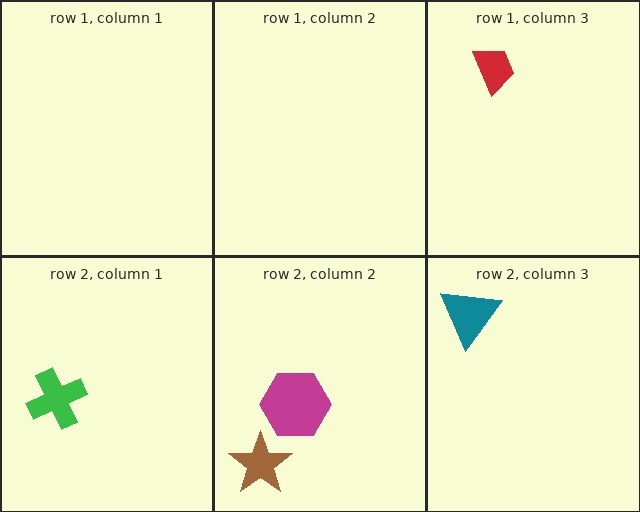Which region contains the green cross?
The row 2, column 1 region.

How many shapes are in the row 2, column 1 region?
1.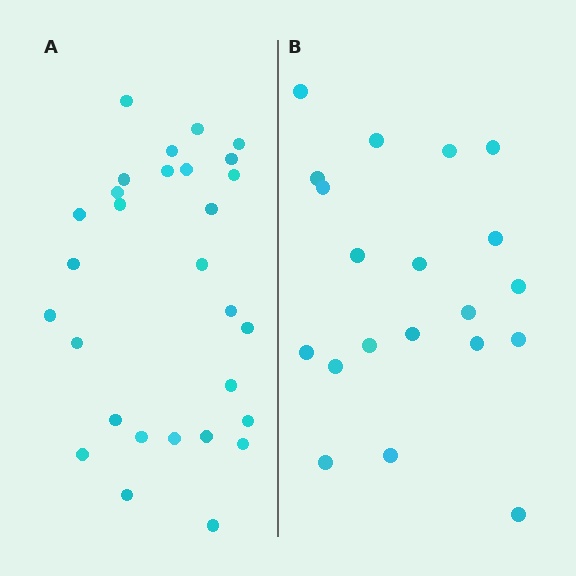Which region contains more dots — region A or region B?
Region A (the left region) has more dots.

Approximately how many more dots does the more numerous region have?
Region A has roughly 8 or so more dots than region B.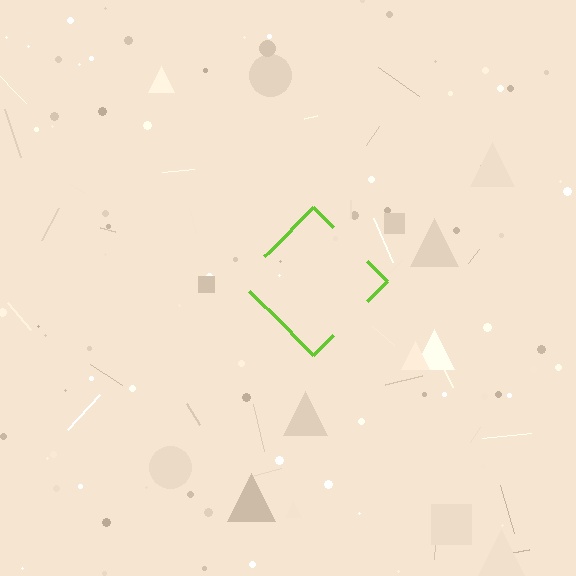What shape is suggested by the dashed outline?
The dashed outline suggests a diamond.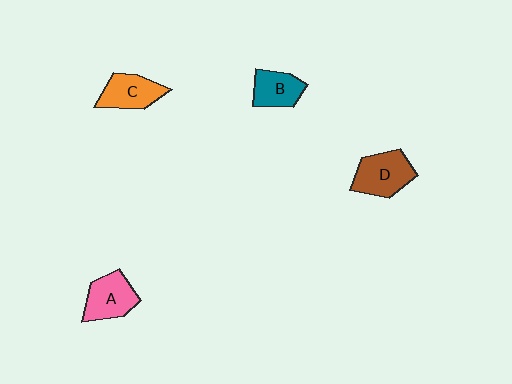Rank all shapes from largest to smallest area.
From largest to smallest: D (brown), A (pink), C (orange), B (teal).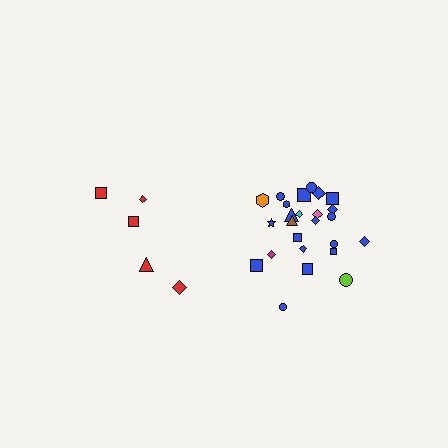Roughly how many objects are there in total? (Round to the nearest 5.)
Roughly 30 objects in total.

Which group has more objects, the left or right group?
The right group.